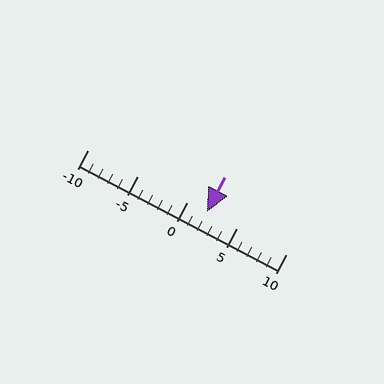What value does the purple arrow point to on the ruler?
The purple arrow points to approximately 2.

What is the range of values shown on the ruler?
The ruler shows values from -10 to 10.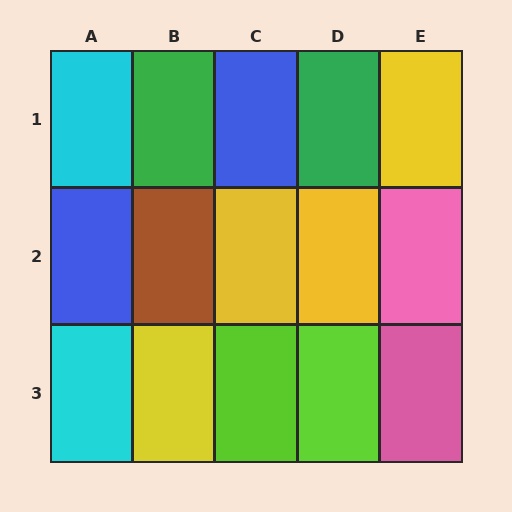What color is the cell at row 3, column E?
Pink.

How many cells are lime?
2 cells are lime.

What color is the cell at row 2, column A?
Blue.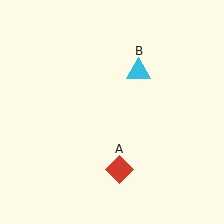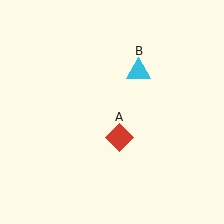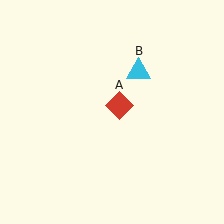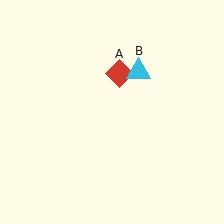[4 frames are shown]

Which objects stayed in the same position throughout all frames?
Cyan triangle (object B) remained stationary.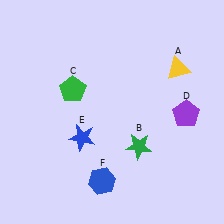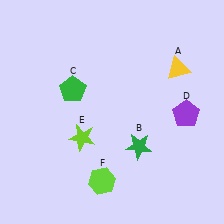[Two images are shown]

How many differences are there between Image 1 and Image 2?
There are 2 differences between the two images.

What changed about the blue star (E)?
In Image 1, E is blue. In Image 2, it changed to lime.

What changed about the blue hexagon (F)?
In Image 1, F is blue. In Image 2, it changed to lime.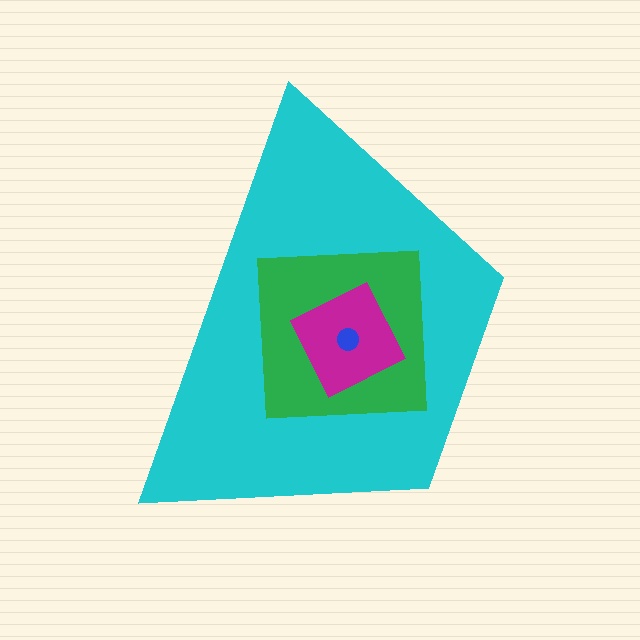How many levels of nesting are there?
4.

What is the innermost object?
The blue circle.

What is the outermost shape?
The cyan trapezoid.